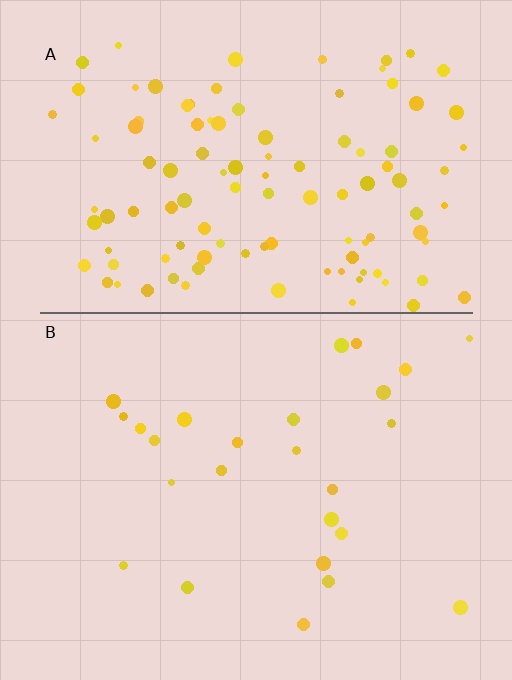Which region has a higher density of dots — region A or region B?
A (the top).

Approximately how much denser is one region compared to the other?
Approximately 4.3× — region A over region B.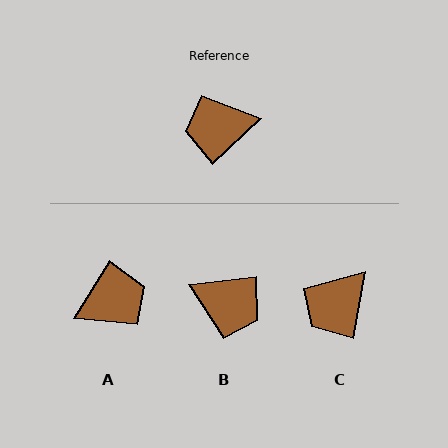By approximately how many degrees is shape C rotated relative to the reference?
Approximately 36 degrees counter-clockwise.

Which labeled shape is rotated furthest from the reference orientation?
A, about 165 degrees away.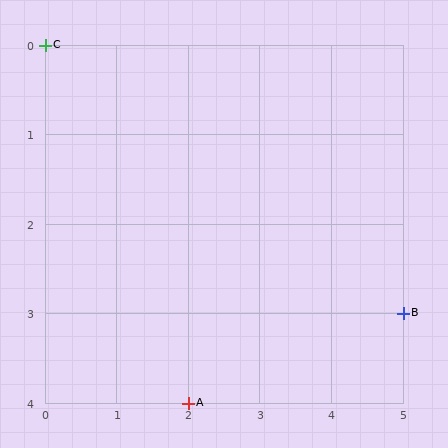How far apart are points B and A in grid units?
Points B and A are 3 columns and 1 row apart (about 3.2 grid units diagonally).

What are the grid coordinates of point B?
Point B is at grid coordinates (5, 3).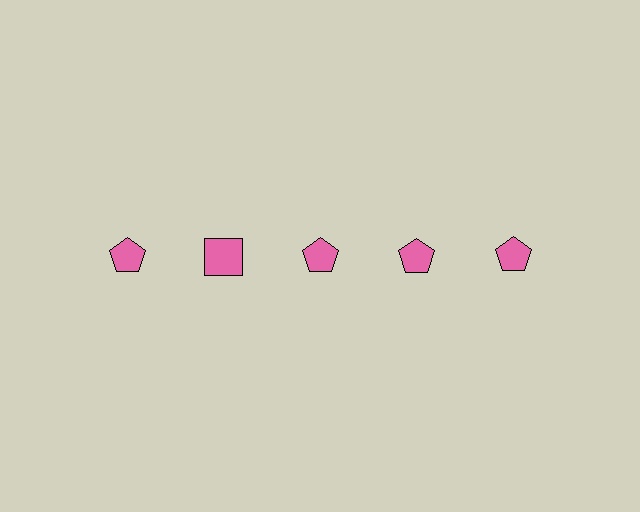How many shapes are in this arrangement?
There are 5 shapes arranged in a grid pattern.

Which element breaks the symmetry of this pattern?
The pink square in the top row, second from left column breaks the symmetry. All other shapes are pink pentagons.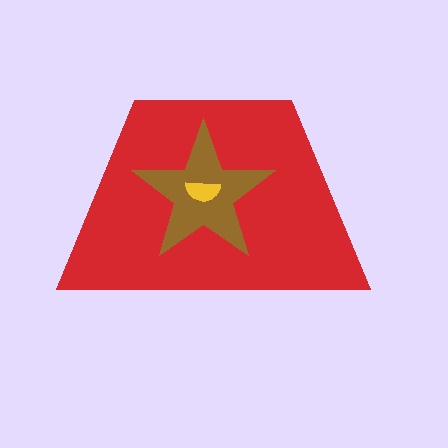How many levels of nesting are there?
3.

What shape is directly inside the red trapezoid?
The brown star.